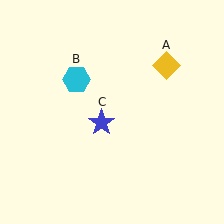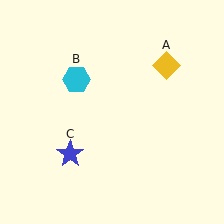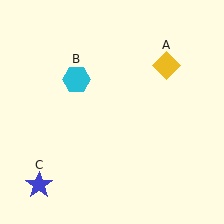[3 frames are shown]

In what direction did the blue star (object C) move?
The blue star (object C) moved down and to the left.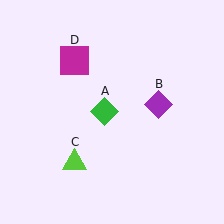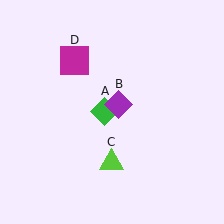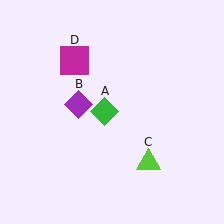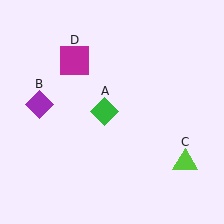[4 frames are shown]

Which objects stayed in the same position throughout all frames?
Green diamond (object A) and magenta square (object D) remained stationary.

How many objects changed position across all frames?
2 objects changed position: purple diamond (object B), lime triangle (object C).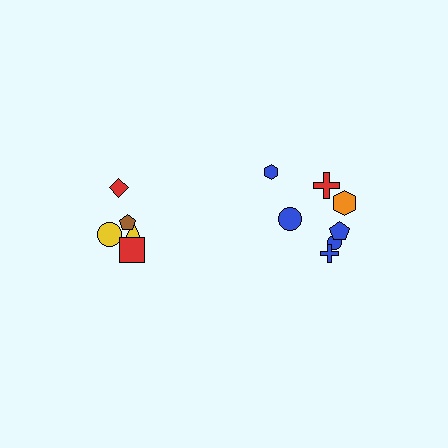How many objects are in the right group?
There are 7 objects.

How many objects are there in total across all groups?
There are 12 objects.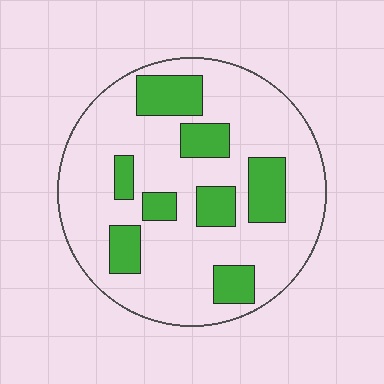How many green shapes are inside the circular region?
8.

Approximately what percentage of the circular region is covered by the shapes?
Approximately 25%.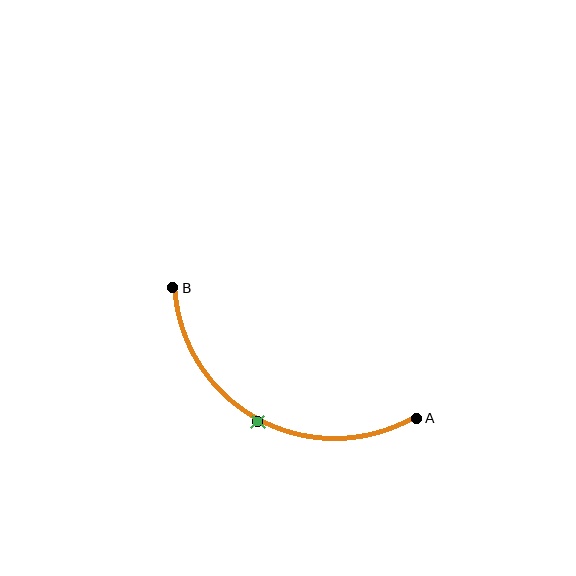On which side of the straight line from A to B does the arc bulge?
The arc bulges below the straight line connecting A and B.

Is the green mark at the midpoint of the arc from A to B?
Yes. The green mark lies on the arc at equal arc-length from both A and B — it is the arc midpoint.